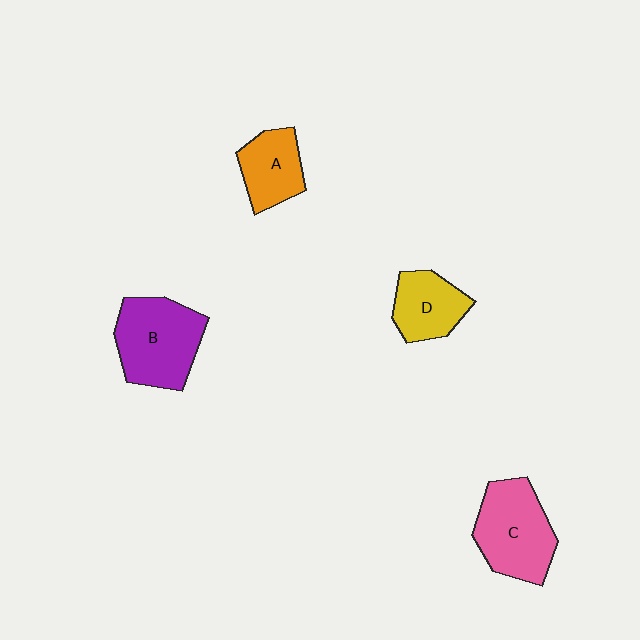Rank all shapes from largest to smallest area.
From largest to smallest: B (purple), C (pink), D (yellow), A (orange).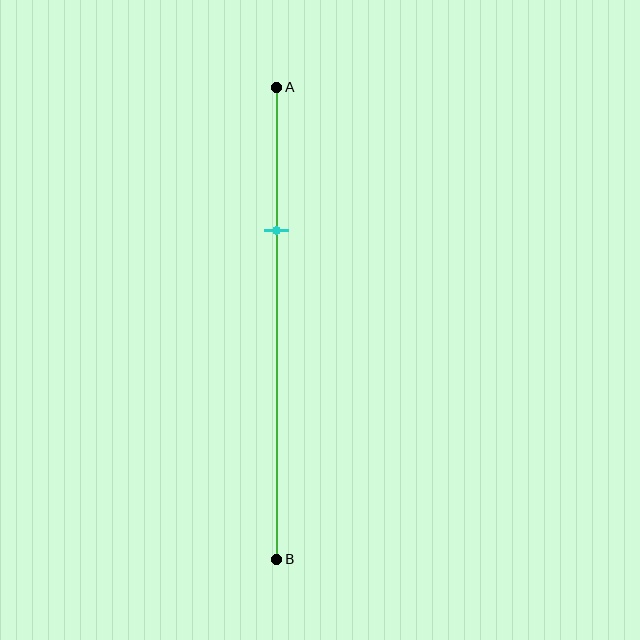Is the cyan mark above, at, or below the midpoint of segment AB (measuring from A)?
The cyan mark is above the midpoint of segment AB.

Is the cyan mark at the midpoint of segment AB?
No, the mark is at about 30% from A, not at the 50% midpoint.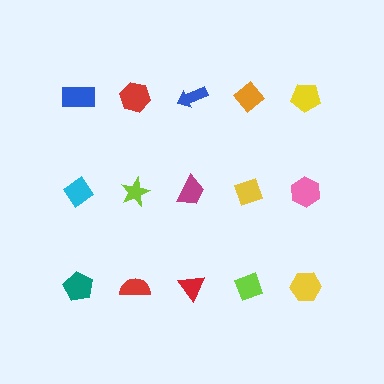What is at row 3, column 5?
A yellow hexagon.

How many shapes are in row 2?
5 shapes.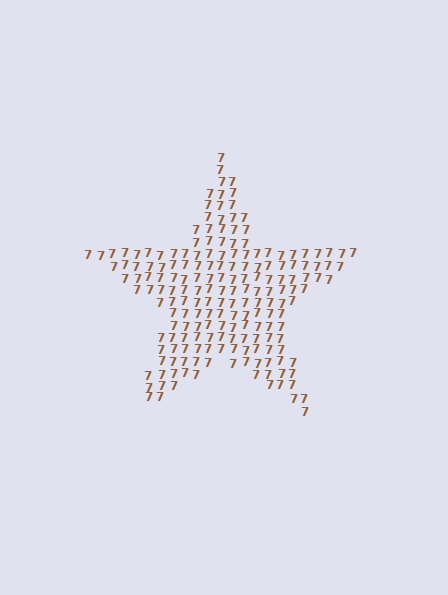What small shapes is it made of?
It is made of small digit 7's.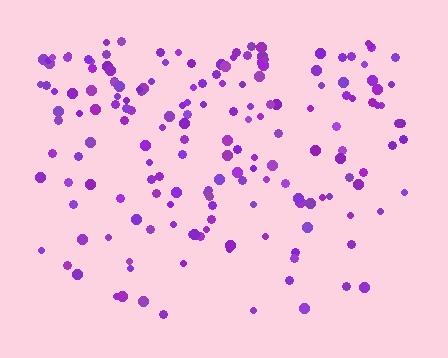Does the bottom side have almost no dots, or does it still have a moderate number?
Still a moderate number, just noticeably fewer than the top.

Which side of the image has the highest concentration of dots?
The top.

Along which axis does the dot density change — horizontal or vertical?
Vertical.